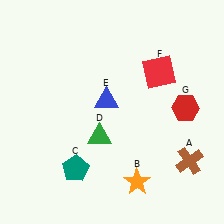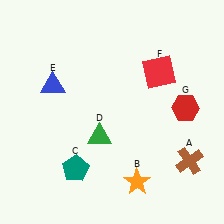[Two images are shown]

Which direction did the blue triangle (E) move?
The blue triangle (E) moved left.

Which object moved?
The blue triangle (E) moved left.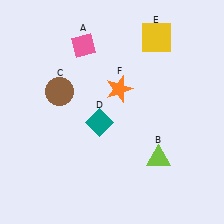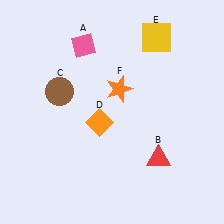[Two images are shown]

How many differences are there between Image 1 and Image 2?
There are 2 differences between the two images.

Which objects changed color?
B changed from lime to red. D changed from teal to orange.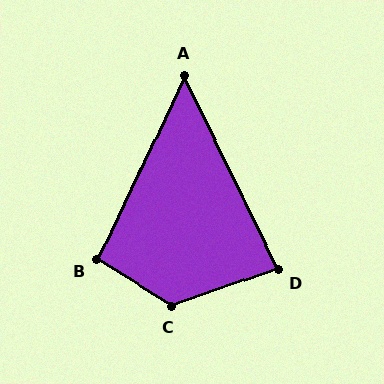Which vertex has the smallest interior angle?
A, at approximately 51 degrees.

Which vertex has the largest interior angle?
C, at approximately 129 degrees.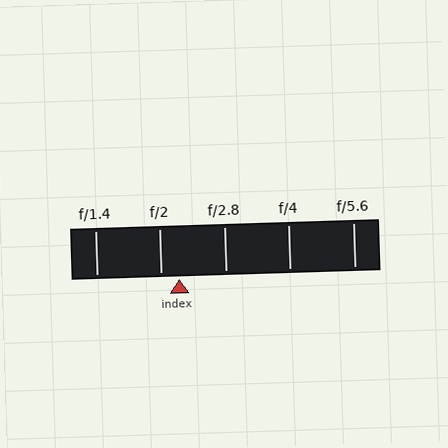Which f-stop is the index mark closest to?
The index mark is closest to f/2.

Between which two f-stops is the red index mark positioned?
The index mark is between f/2 and f/2.8.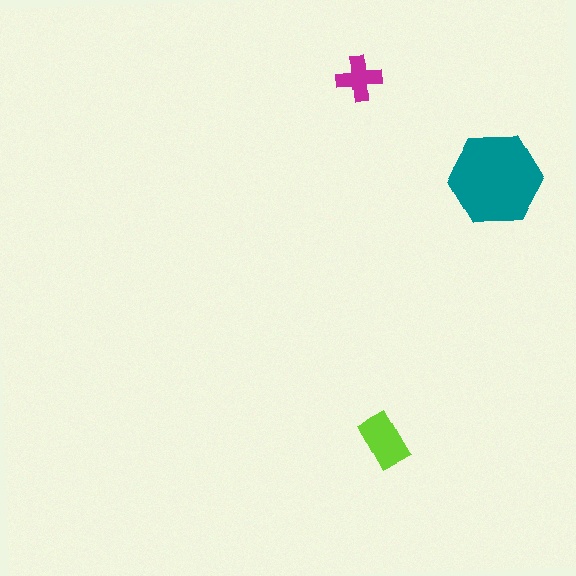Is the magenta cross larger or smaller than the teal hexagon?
Smaller.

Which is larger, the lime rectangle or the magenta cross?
The lime rectangle.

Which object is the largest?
The teal hexagon.